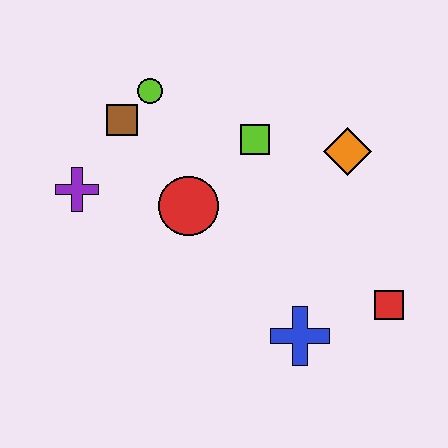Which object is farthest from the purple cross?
The red square is farthest from the purple cross.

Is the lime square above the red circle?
Yes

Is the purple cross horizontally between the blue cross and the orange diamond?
No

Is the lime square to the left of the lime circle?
No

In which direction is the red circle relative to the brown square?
The red circle is below the brown square.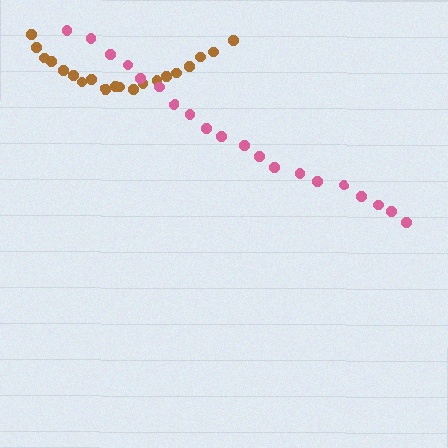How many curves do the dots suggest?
There are 2 distinct paths.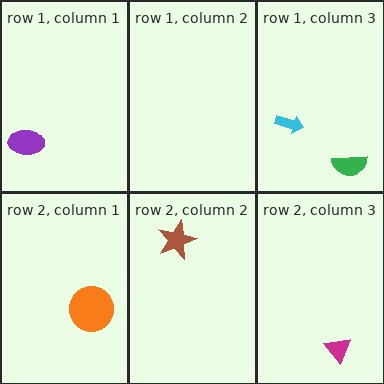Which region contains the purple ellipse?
The row 1, column 1 region.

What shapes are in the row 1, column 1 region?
The purple ellipse.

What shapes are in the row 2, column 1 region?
The orange circle.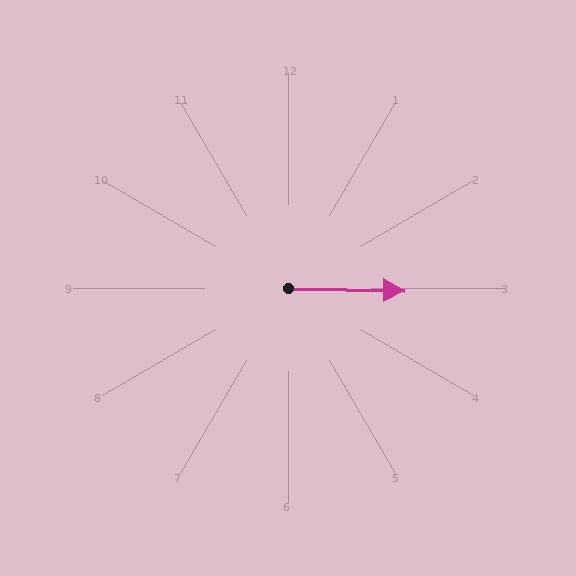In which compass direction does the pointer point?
East.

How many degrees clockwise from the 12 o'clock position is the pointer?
Approximately 91 degrees.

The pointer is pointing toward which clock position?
Roughly 3 o'clock.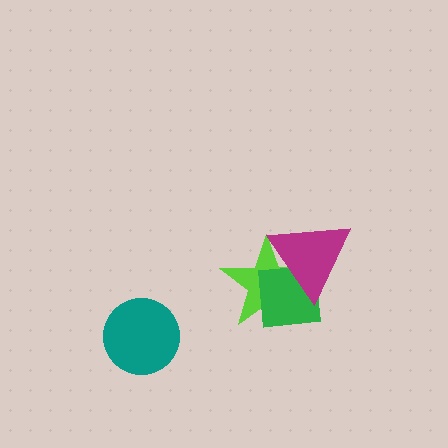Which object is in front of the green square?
The magenta triangle is in front of the green square.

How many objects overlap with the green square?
2 objects overlap with the green square.